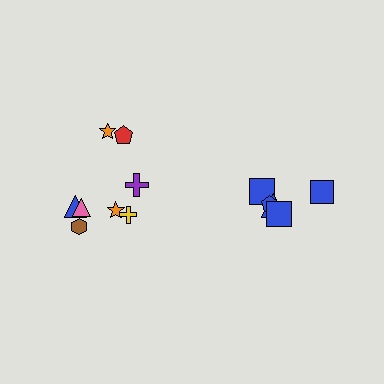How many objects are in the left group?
There are 8 objects.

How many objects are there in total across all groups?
There are 13 objects.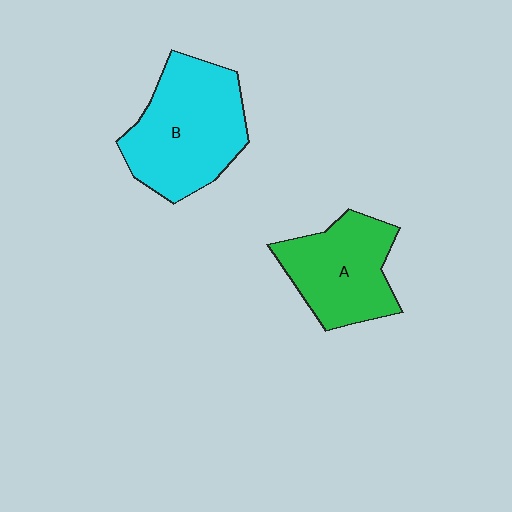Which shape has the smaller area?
Shape A (green).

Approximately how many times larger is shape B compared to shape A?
Approximately 1.3 times.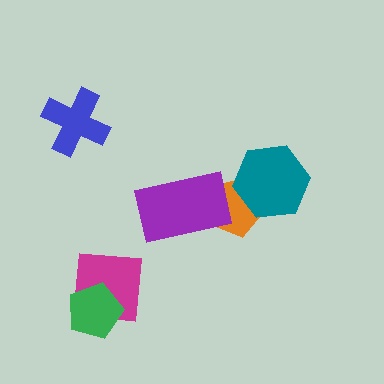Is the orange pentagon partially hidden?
Yes, it is partially covered by another shape.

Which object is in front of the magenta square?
The green pentagon is in front of the magenta square.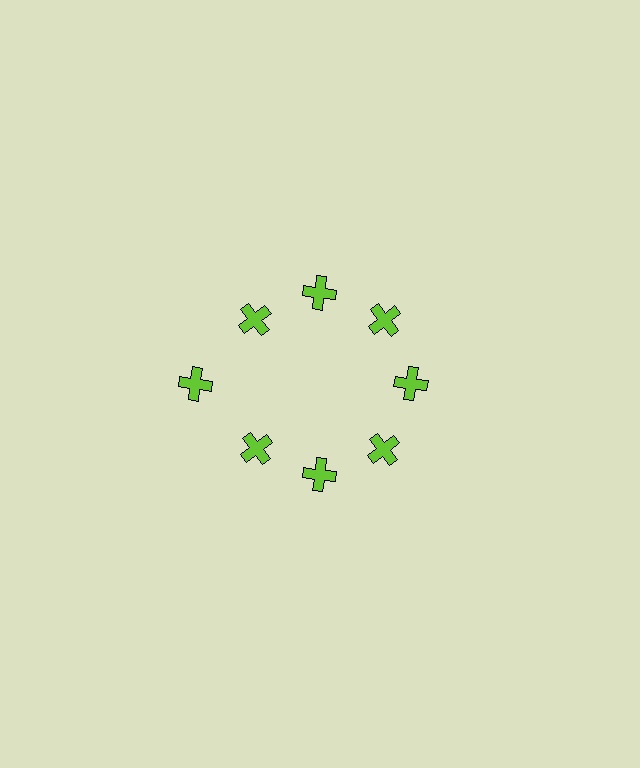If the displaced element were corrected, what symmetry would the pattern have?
It would have 8-fold rotational symmetry — the pattern would map onto itself every 45 degrees.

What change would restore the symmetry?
The symmetry would be restored by moving it inward, back onto the ring so that all 8 crosses sit at equal angles and equal distance from the center.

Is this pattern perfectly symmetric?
No. The 8 lime crosses are arranged in a ring, but one element near the 9 o'clock position is pushed outward from the center, breaking the 8-fold rotational symmetry.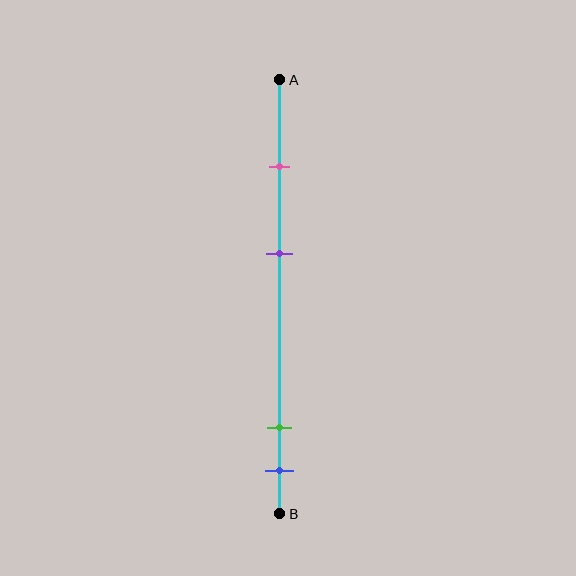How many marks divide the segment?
There are 4 marks dividing the segment.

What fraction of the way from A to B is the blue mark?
The blue mark is approximately 90% (0.9) of the way from A to B.